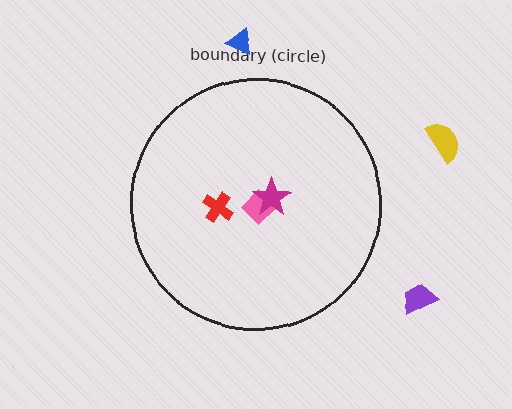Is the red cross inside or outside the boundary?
Inside.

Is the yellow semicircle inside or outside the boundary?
Outside.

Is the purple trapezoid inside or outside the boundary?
Outside.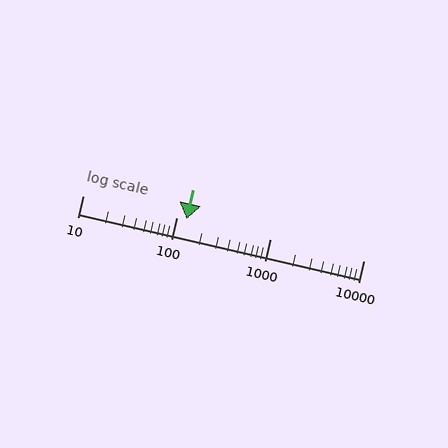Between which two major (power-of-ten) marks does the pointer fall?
The pointer is between 100 and 1000.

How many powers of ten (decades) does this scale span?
The scale spans 3 decades, from 10 to 10000.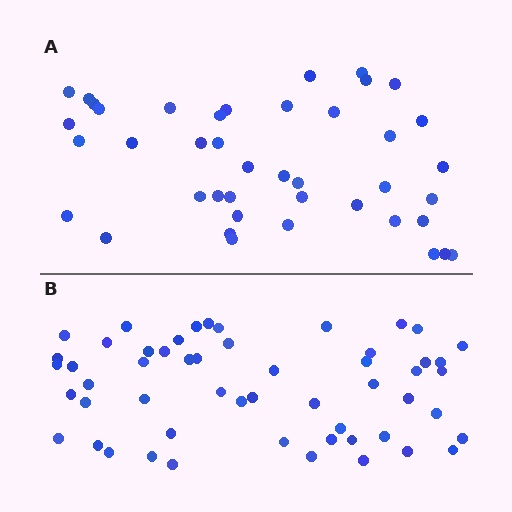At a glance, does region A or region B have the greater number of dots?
Region B (the bottom region) has more dots.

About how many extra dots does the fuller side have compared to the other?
Region B has roughly 12 or so more dots than region A.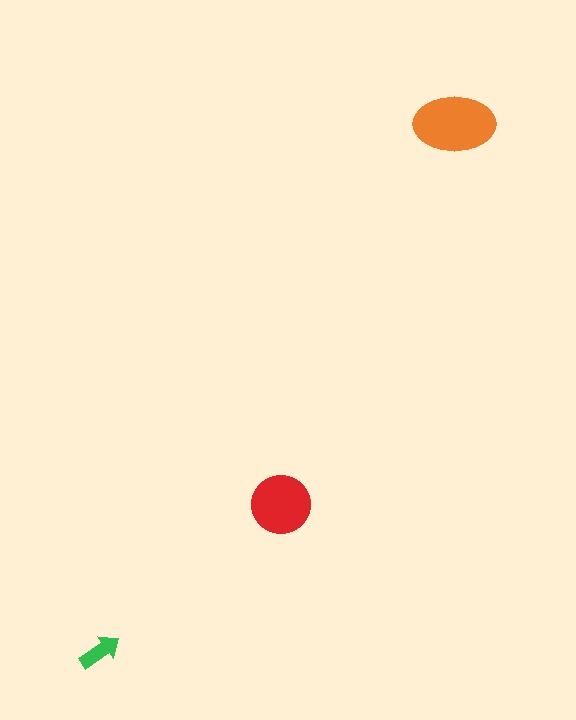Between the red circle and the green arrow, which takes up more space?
The red circle.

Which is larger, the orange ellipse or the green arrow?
The orange ellipse.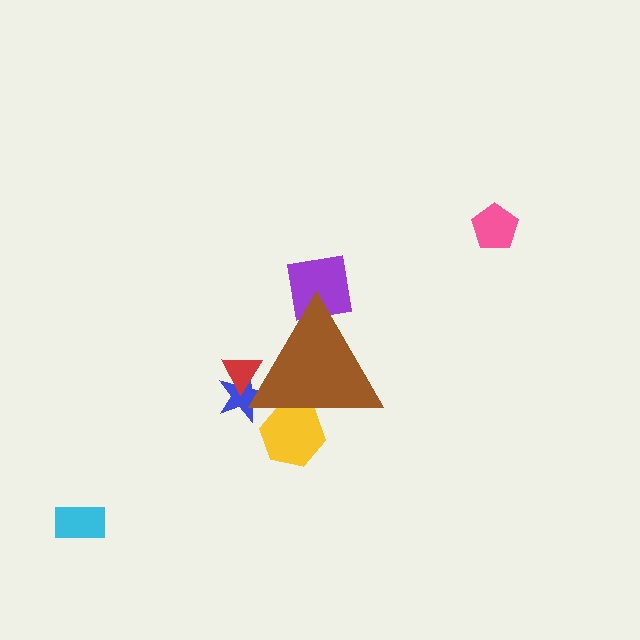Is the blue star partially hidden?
Yes, the blue star is partially hidden behind the brown triangle.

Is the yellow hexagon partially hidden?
Yes, the yellow hexagon is partially hidden behind the brown triangle.